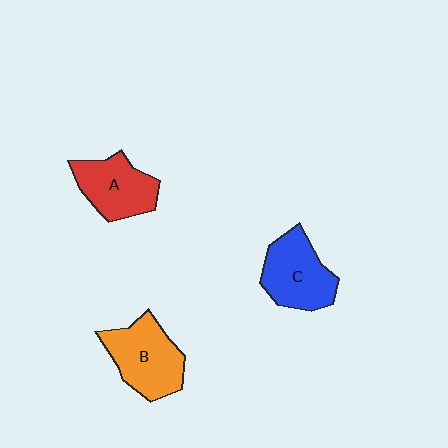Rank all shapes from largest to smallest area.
From largest to smallest: B (orange), C (blue), A (red).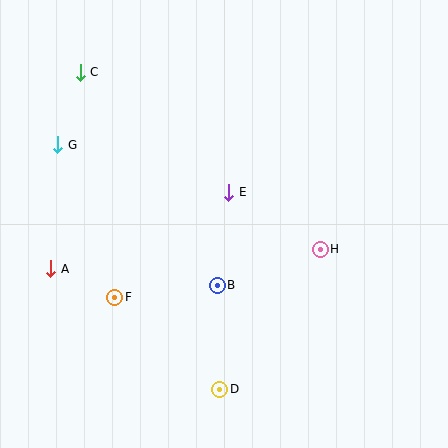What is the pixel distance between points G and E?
The distance between G and E is 177 pixels.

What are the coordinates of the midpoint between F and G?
The midpoint between F and G is at (86, 221).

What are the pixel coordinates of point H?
Point H is at (320, 249).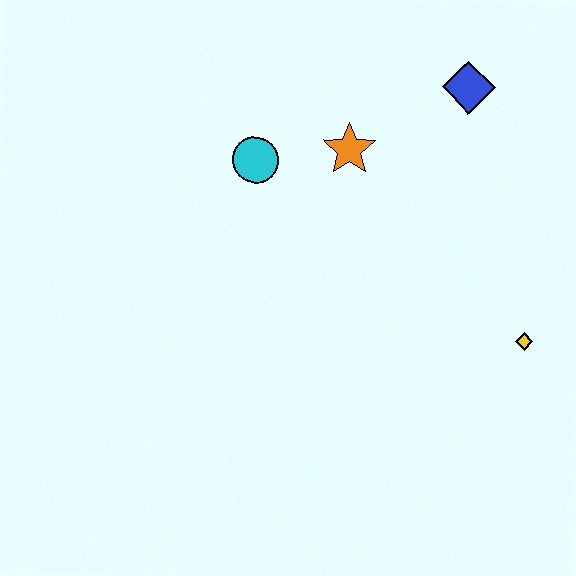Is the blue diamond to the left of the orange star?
No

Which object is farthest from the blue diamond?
The yellow diamond is farthest from the blue diamond.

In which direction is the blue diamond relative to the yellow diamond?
The blue diamond is above the yellow diamond.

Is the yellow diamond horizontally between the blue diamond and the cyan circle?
No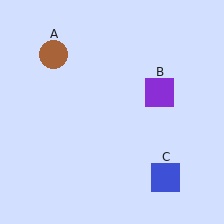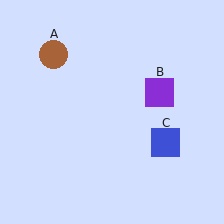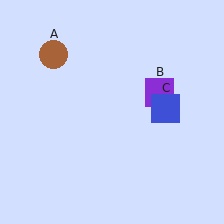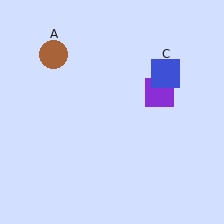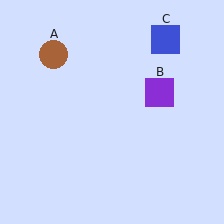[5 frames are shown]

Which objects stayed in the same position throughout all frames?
Brown circle (object A) and purple square (object B) remained stationary.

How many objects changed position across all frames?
1 object changed position: blue square (object C).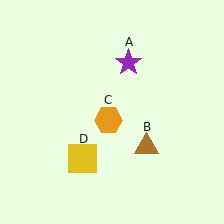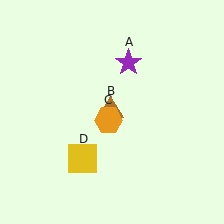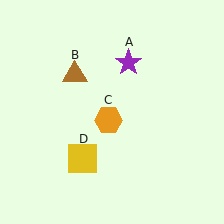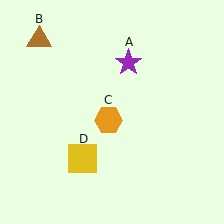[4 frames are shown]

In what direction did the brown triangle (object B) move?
The brown triangle (object B) moved up and to the left.